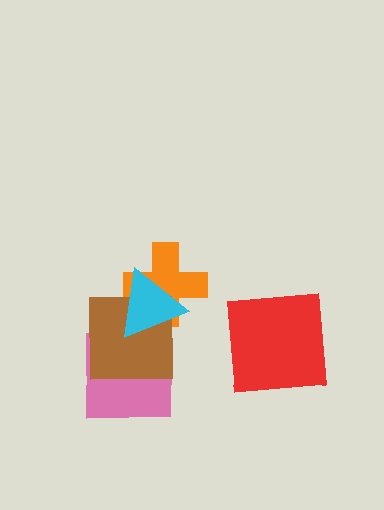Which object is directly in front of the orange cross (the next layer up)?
The brown square is directly in front of the orange cross.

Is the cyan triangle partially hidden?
No, no other shape covers it.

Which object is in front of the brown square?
The cyan triangle is in front of the brown square.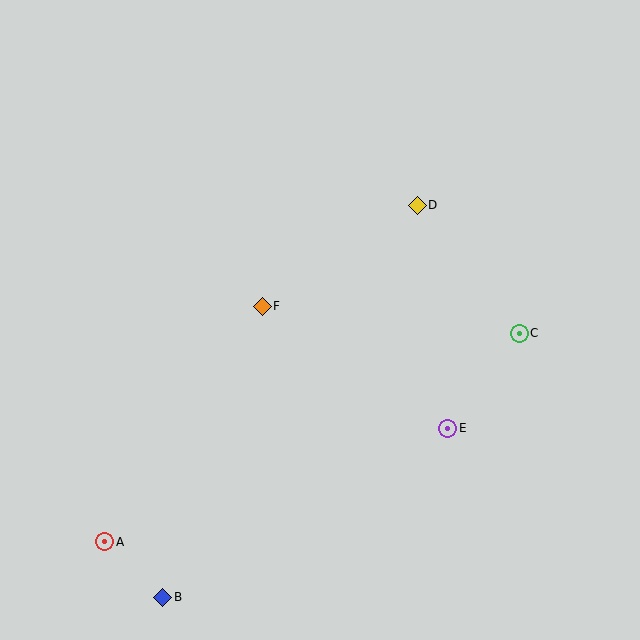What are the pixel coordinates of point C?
Point C is at (519, 333).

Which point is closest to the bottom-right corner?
Point E is closest to the bottom-right corner.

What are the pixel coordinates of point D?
Point D is at (417, 205).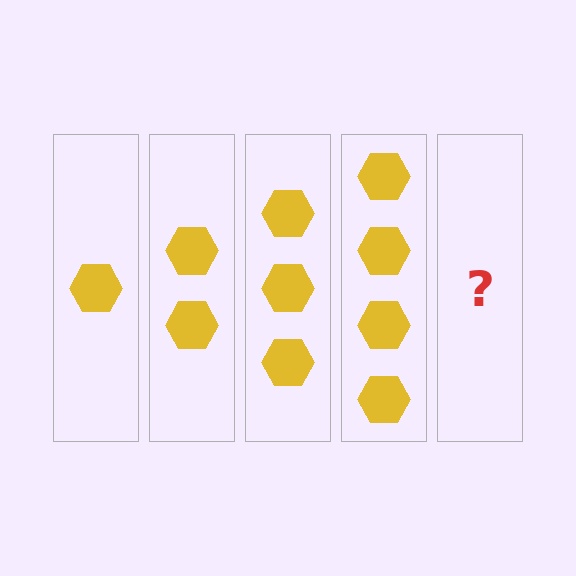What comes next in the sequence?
The next element should be 5 hexagons.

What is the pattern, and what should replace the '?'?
The pattern is that each step adds one more hexagon. The '?' should be 5 hexagons.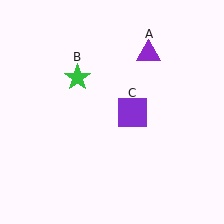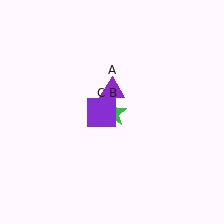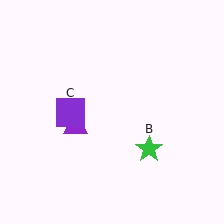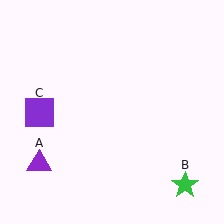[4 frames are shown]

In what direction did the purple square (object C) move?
The purple square (object C) moved left.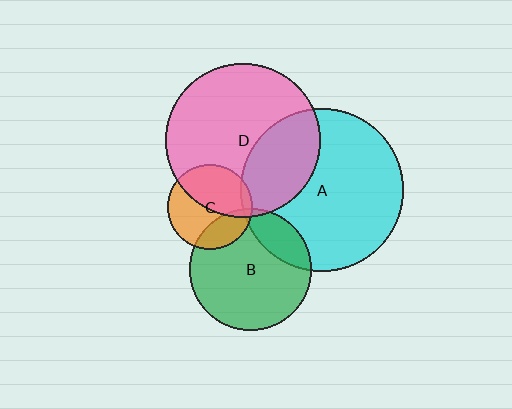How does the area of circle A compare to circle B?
Approximately 1.8 times.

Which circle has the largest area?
Circle A (cyan).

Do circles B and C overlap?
Yes.